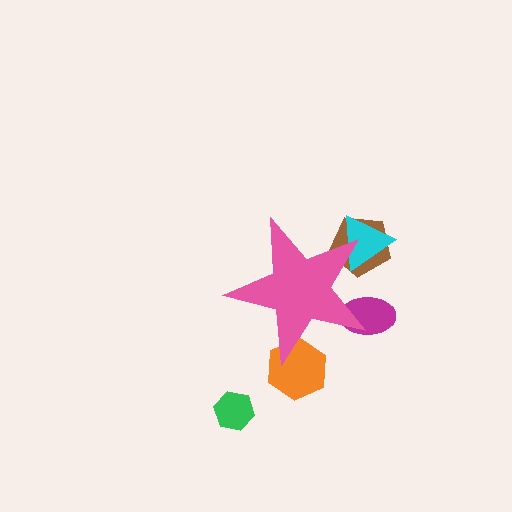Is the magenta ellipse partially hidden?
Yes, the magenta ellipse is partially hidden behind the pink star.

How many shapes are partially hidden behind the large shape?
4 shapes are partially hidden.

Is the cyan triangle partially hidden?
Yes, the cyan triangle is partially hidden behind the pink star.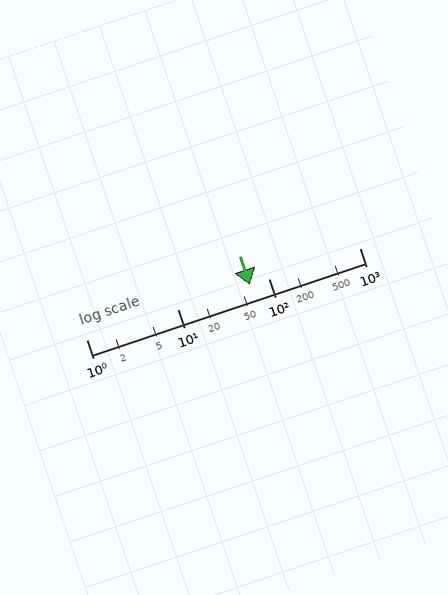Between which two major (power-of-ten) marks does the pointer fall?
The pointer is between 10 and 100.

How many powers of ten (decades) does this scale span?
The scale spans 3 decades, from 1 to 1000.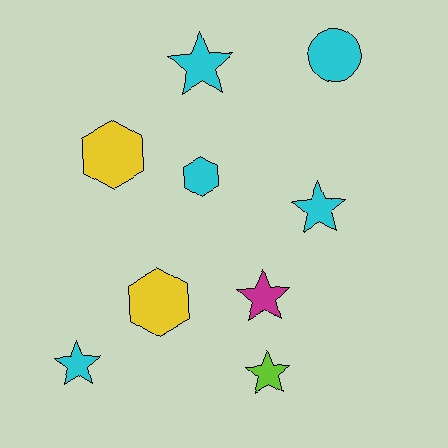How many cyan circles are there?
There is 1 cyan circle.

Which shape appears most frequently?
Star, with 5 objects.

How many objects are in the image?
There are 9 objects.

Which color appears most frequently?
Cyan, with 5 objects.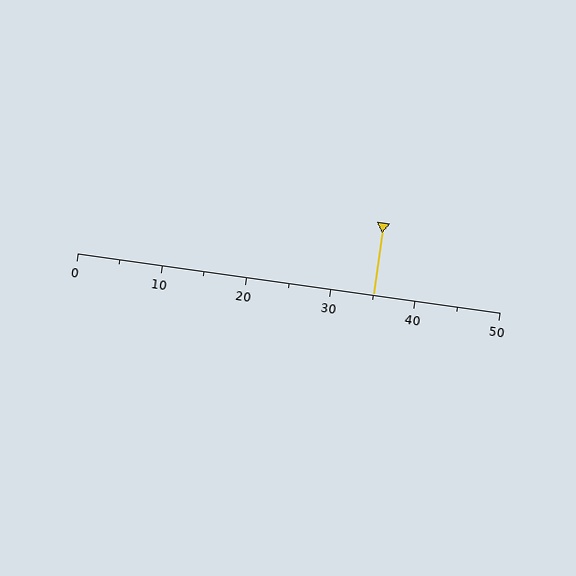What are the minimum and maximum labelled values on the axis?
The axis runs from 0 to 50.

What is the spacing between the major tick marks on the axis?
The major ticks are spaced 10 apart.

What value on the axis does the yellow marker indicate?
The marker indicates approximately 35.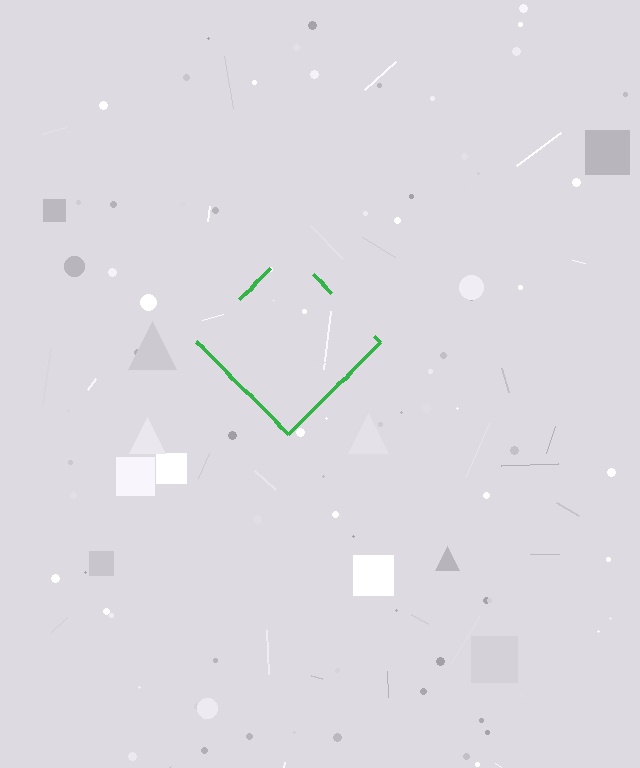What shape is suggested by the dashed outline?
The dashed outline suggests a diamond.